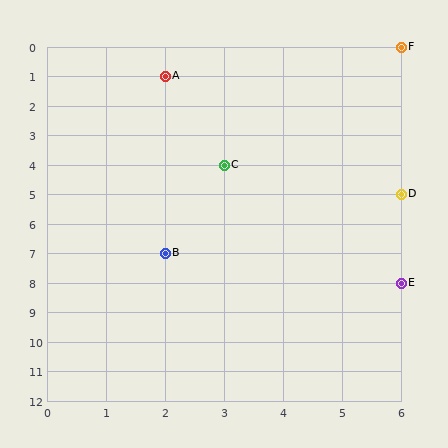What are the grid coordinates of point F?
Point F is at grid coordinates (6, 0).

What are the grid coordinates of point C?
Point C is at grid coordinates (3, 4).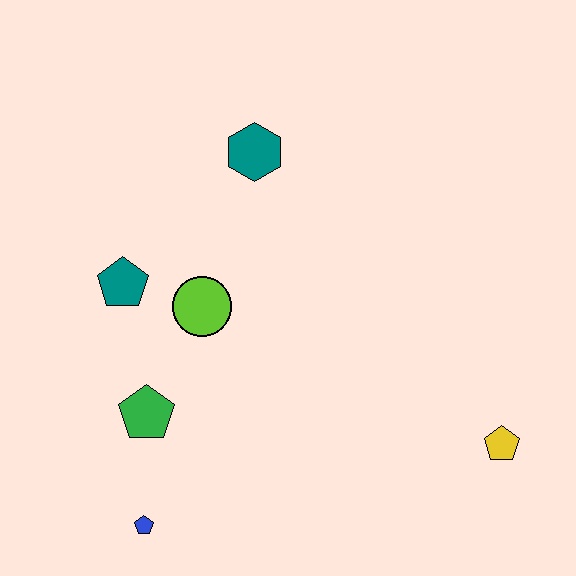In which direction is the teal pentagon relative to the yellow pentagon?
The teal pentagon is to the left of the yellow pentagon.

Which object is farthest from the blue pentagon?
The teal hexagon is farthest from the blue pentagon.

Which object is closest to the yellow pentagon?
The lime circle is closest to the yellow pentagon.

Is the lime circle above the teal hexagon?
No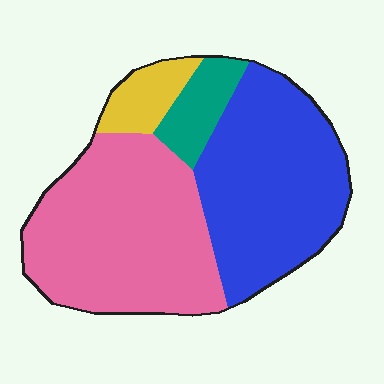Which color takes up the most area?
Pink, at roughly 45%.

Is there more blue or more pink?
Pink.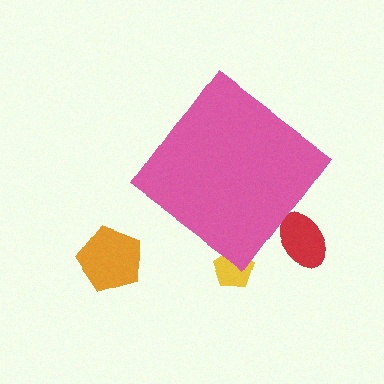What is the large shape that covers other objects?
A pink diamond.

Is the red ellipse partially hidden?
Yes, the red ellipse is partially hidden behind the pink diamond.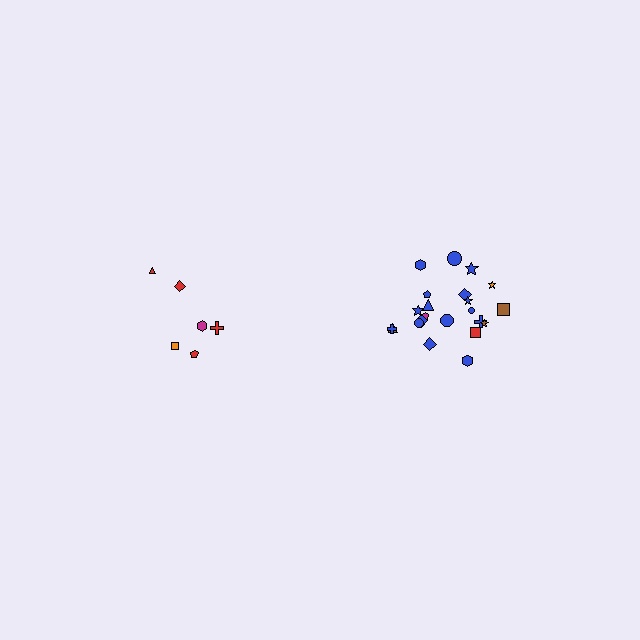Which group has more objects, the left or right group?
The right group.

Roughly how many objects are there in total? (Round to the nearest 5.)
Roughly 30 objects in total.